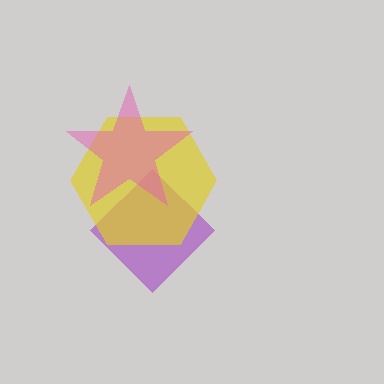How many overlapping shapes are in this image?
There are 3 overlapping shapes in the image.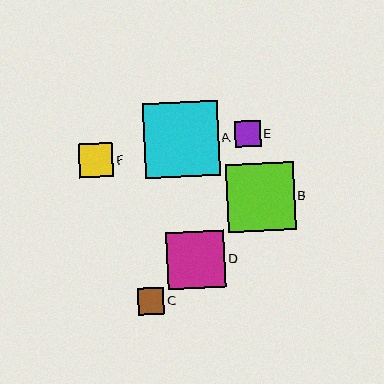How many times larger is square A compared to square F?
Square A is approximately 2.2 times the size of square F.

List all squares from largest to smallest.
From largest to smallest: A, B, D, F, C, E.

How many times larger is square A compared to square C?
Square A is approximately 2.8 times the size of square C.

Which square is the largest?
Square A is the largest with a size of approximately 75 pixels.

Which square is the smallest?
Square E is the smallest with a size of approximately 26 pixels.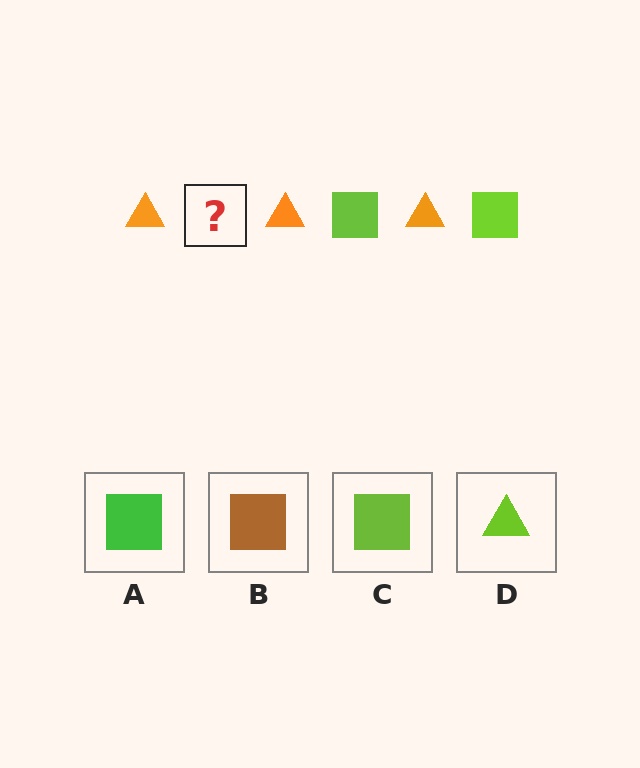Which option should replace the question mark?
Option C.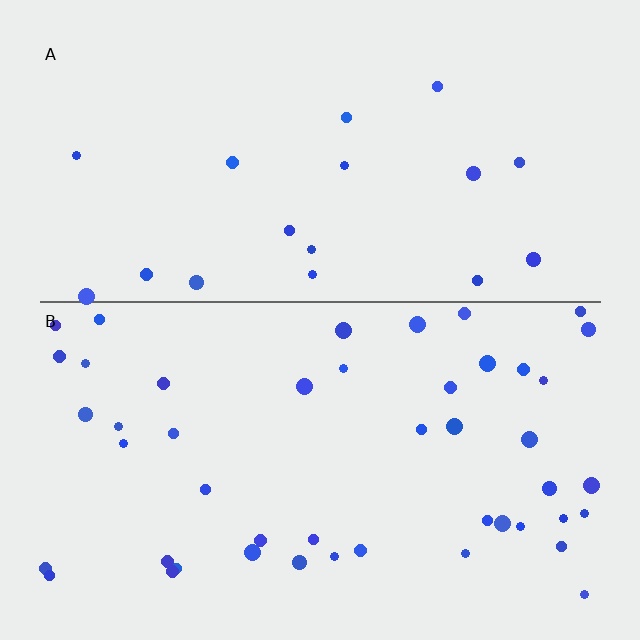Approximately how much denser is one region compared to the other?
Approximately 2.6× — region B over region A.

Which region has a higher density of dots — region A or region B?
B (the bottom).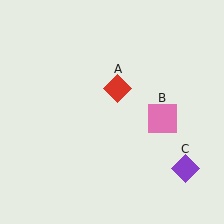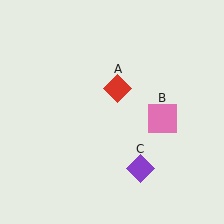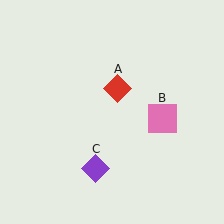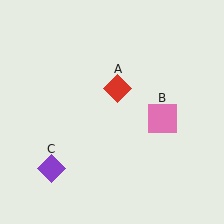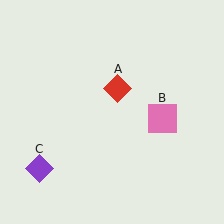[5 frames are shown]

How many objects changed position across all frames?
1 object changed position: purple diamond (object C).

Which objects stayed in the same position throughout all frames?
Red diamond (object A) and pink square (object B) remained stationary.